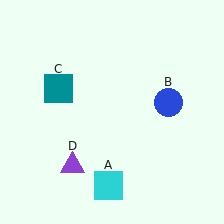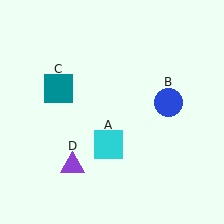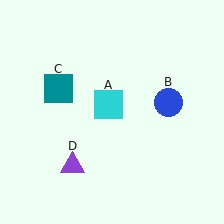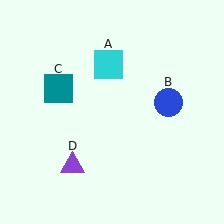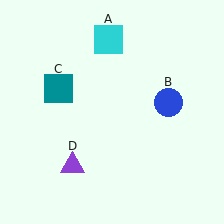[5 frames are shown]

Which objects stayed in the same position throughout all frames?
Blue circle (object B) and teal square (object C) and purple triangle (object D) remained stationary.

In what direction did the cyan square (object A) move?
The cyan square (object A) moved up.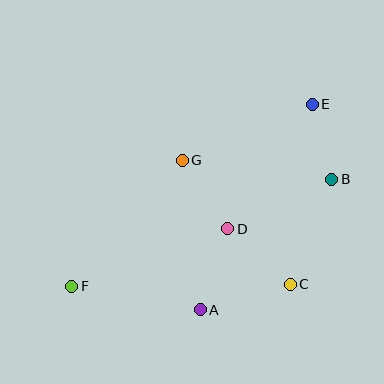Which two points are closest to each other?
Points B and E are closest to each other.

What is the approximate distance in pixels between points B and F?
The distance between B and F is approximately 281 pixels.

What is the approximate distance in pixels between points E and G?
The distance between E and G is approximately 142 pixels.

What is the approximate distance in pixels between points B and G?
The distance between B and G is approximately 150 pixels.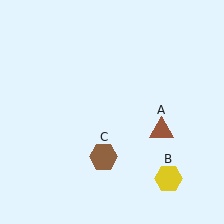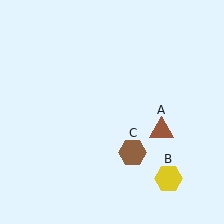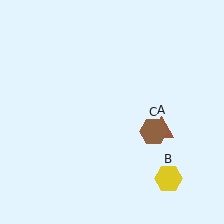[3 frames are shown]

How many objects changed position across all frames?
1 object changed position: brown hexagon (object C).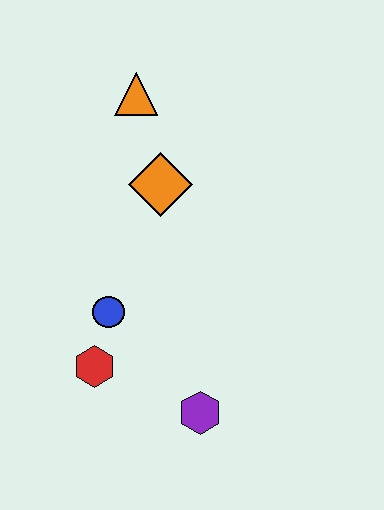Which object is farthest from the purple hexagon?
The orange triangle is farthest from the purple hexagon.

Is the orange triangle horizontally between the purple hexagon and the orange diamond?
No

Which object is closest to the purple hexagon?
The red hexagon is closest to the purple hexagon.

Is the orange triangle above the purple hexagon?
Yes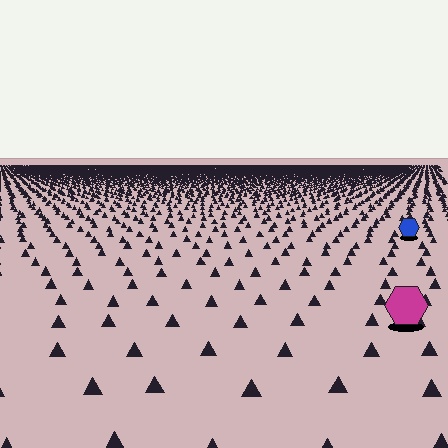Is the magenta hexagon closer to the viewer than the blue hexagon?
Yes. The magenta hexagon is closer — you can tell from the texture gradient: the ground texture is coarser near it.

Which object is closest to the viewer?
The magenta hexagon is closest. The texture marks near it are larger and more spread out.